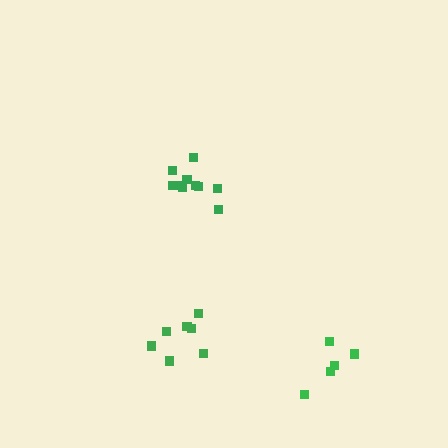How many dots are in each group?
Group 1: 5 dots, Group 2: 10 dots, Group 3: 7 dots (22 total).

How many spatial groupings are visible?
There are 3 spatial groupings.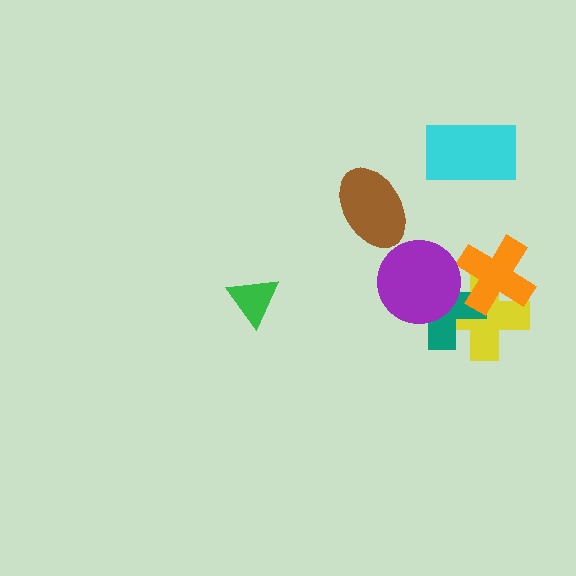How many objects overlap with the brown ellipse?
0 objects overlap with the brown ellipse.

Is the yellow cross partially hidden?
Yes, it is partially covered by another shape.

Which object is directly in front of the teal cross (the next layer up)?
The orange cross is directly in front of the teal cross.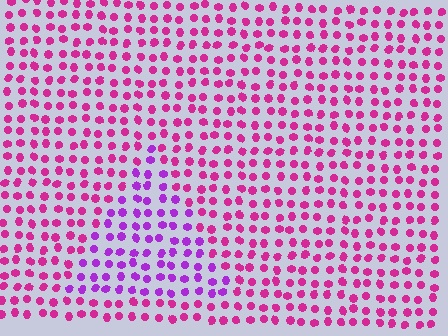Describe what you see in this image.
The image is filled with small magenta elements in a uniform arrangement. A triangle-shaped region is visible where the elements are tinted to a slightly different hue, forming a subtle color boundary.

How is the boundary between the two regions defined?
The boundary is defined purely by a slight shift in hue (about 36 degrees). Spacing, size, and orientation are identical on both sides.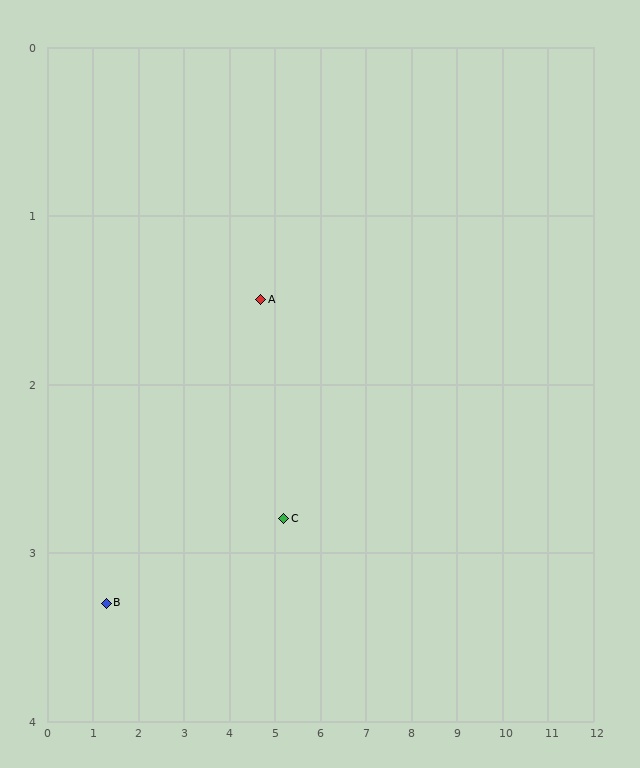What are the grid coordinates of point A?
Point A is at approximately (4.7, 1.5).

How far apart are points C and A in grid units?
Points C and A are about 1.4 grid units apart.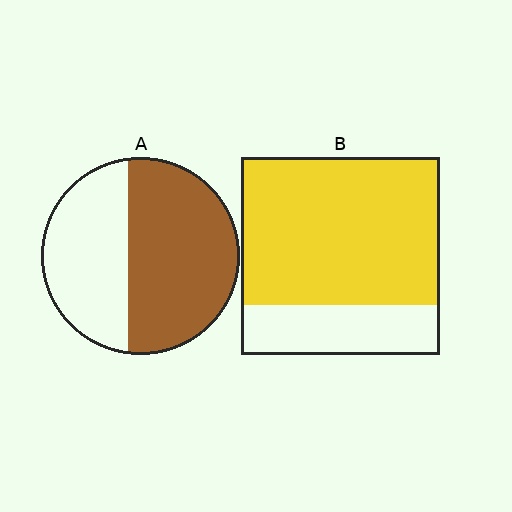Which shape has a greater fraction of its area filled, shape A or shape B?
Shape B.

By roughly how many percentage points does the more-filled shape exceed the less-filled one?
By roughly 15 percentage points (B over A).